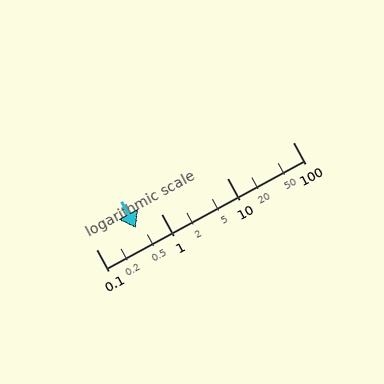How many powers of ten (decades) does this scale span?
The scale spans 3 decades, from 0.1 to 100.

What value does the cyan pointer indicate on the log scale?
The pointer indicates approximately 0.41.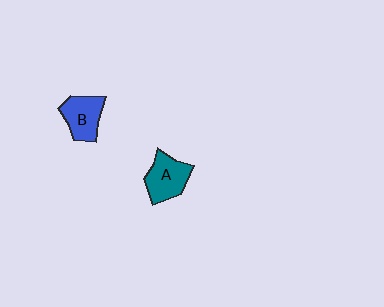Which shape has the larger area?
Shape A (teal).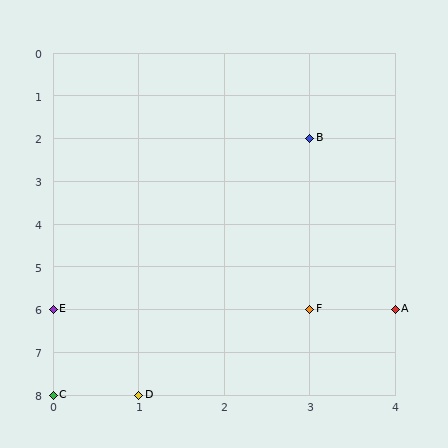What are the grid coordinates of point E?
Point E is at grid coordinates (0, 6).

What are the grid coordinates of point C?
Point C is at grid coordinates (0, 8).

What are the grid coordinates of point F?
Point F is at grid coordinates (3, 6).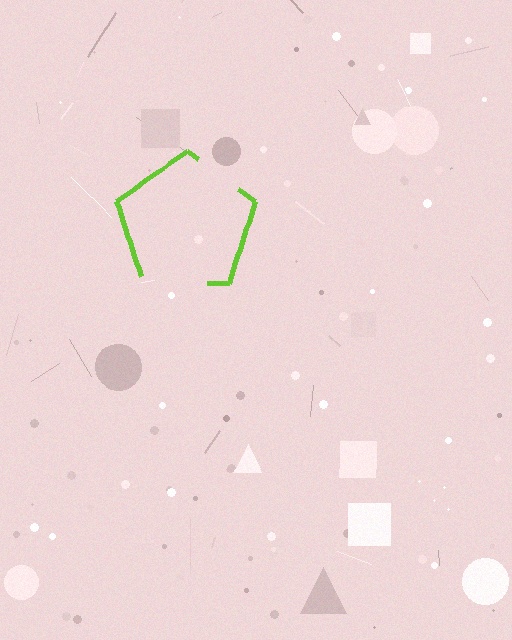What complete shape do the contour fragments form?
The contour fragments form a pentagon.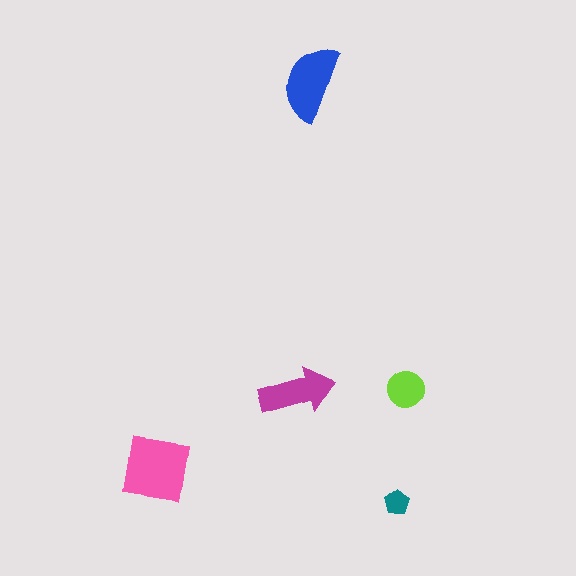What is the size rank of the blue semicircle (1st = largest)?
2nd.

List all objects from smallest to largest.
The teal pentagon, the lime circle, the magenta arrow, the blue semicircle, the pink square.